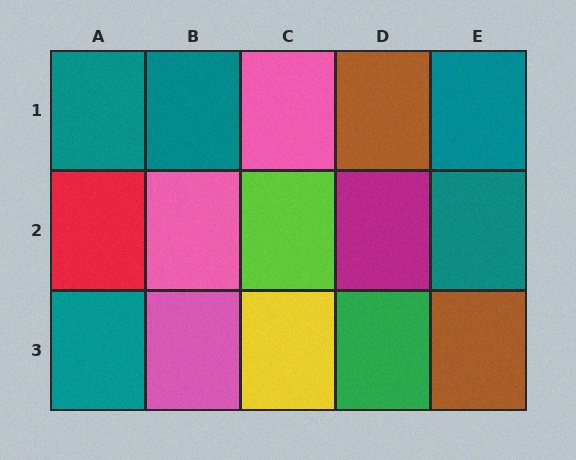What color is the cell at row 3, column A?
Teal.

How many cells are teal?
5 cells are teal.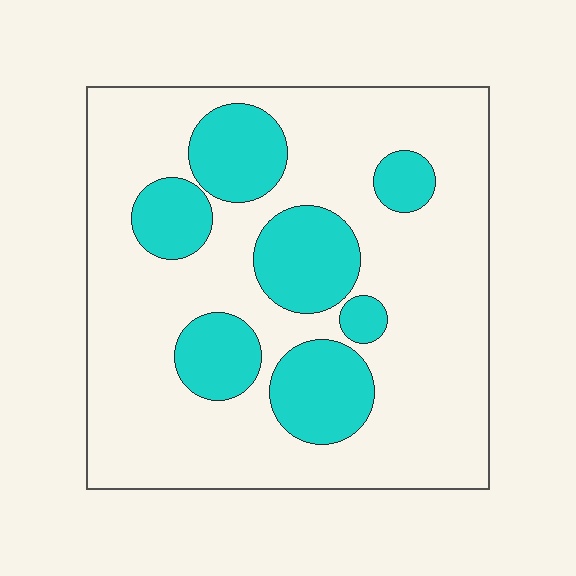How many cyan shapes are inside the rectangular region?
7.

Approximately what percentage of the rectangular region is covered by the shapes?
Approximately 25%.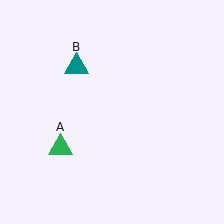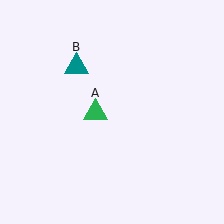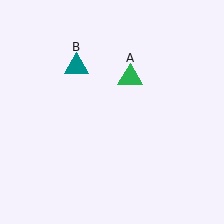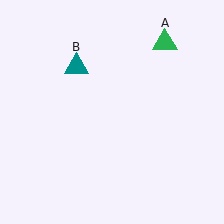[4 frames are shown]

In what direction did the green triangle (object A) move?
The green triangle (object A) moved up and to the right.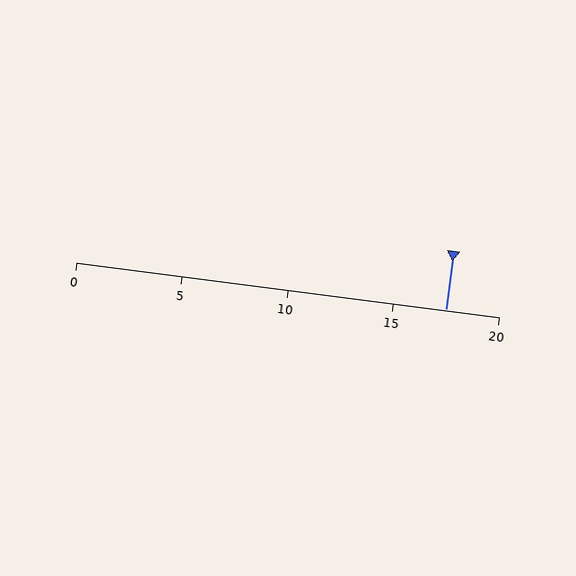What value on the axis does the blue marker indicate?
The marker indicates approximately 17.5.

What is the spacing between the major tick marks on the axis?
The major ticks are spaced 5 apart.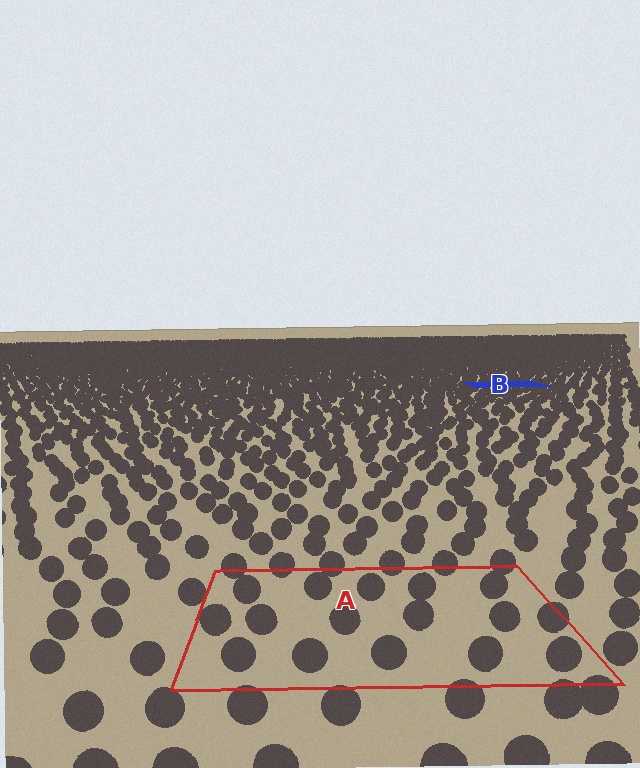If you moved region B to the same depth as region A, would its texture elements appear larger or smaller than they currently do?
They would appear larger. At a closer depth, the same texture elements are projected at a bigger on-screen size.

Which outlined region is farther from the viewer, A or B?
Region B is farther from the viewer — the texture elements inside it appear smaller and more densely packed.